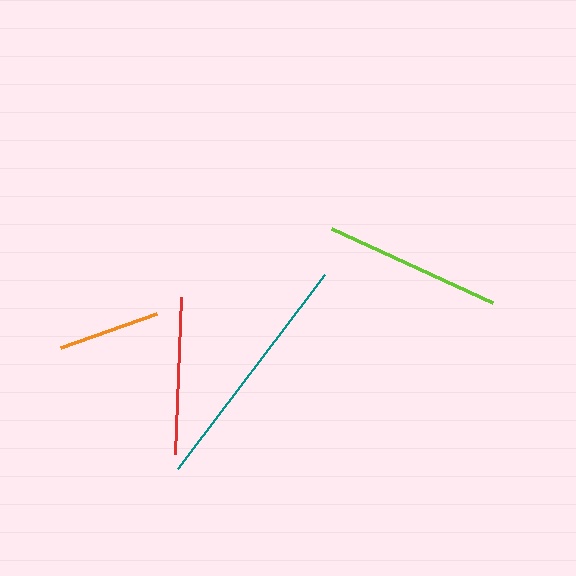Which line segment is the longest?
The teal line is the longest at approximately 244 pixels.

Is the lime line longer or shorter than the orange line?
The lime line is longer than the orange line.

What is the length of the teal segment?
The teal segment is approximately 244 pixels long.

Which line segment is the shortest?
The orange line is the shortest at approximately 101 pixels.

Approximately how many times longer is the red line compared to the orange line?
The red line is approximately 1.5 times the length of the orange line.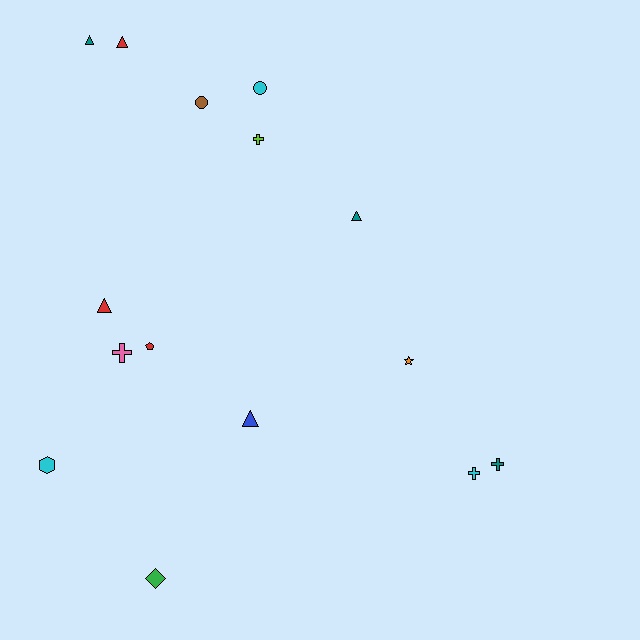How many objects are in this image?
There are 15 objects.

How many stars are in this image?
There is 1 star.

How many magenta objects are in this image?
There are no magenta objects.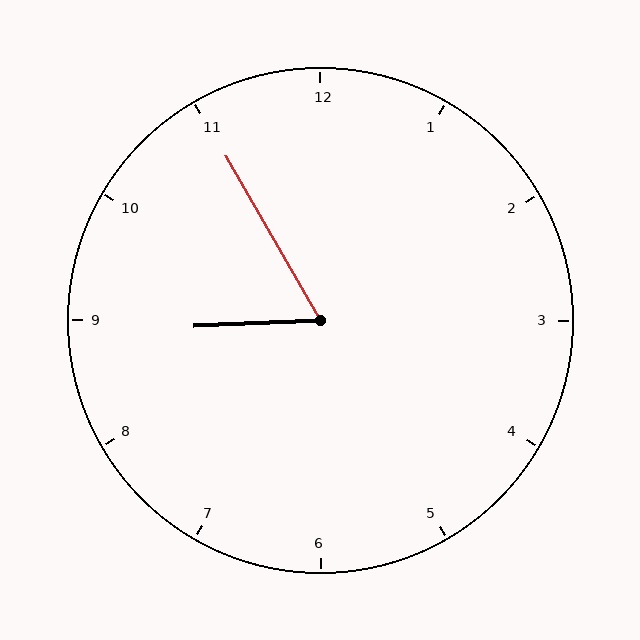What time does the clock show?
8:55.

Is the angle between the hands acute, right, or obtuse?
It is acute.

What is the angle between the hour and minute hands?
Approximately 62 degrees.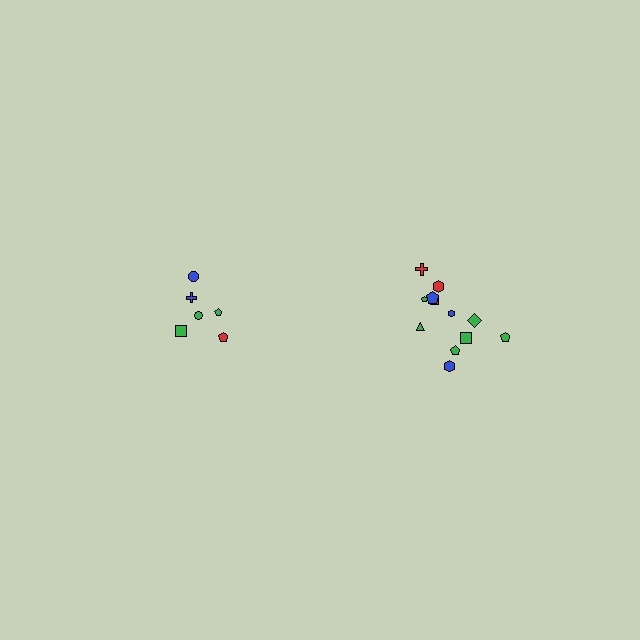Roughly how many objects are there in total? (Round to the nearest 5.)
Roughly 20 objects in total.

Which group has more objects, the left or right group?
The right group.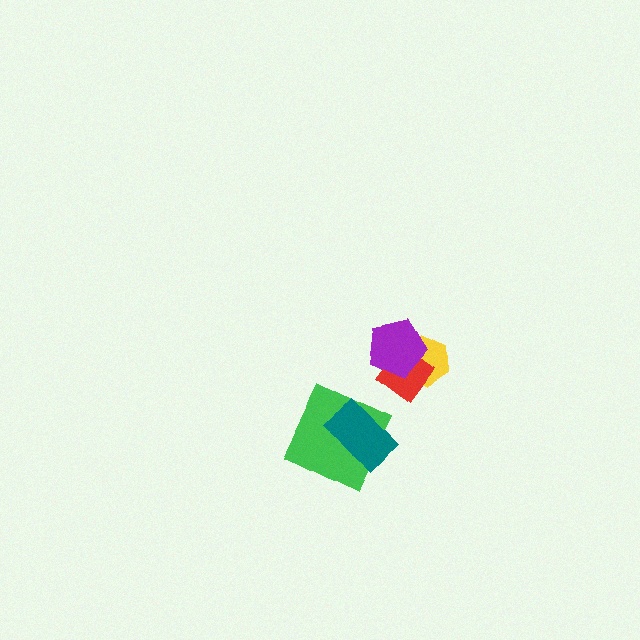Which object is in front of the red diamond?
The purple pentagon is in front of the red diamond.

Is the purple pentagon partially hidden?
No, no other shape covers it.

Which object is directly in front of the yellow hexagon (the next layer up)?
The red diamond is directly in front of the yellow hexagon.